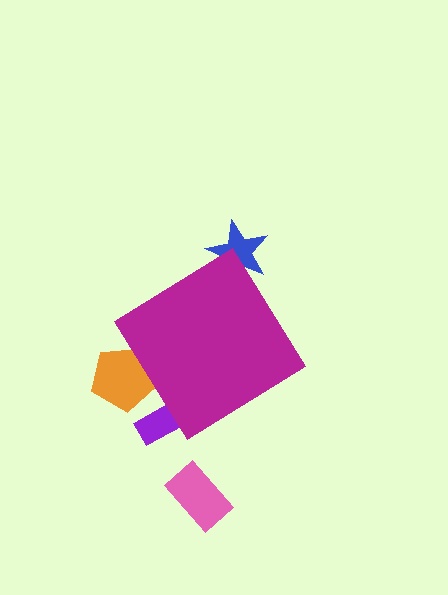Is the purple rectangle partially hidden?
Yes, the purple rectangle is partially hidden behind the magenta diamond.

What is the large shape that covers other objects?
A magenta diamond.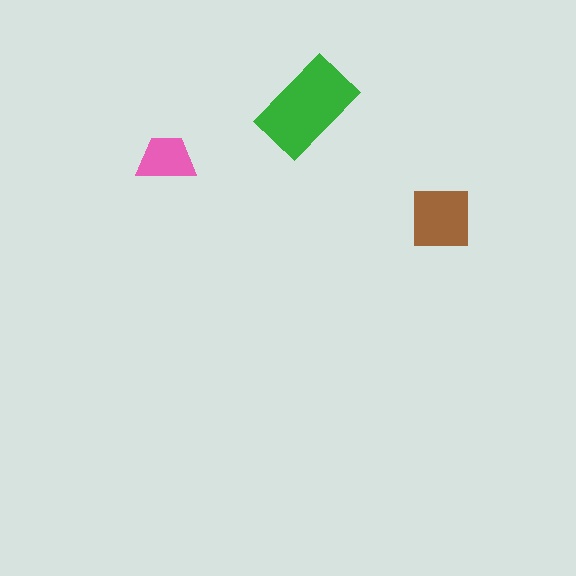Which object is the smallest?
The pink trapezoid.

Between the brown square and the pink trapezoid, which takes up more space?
The brown square.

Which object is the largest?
The green rectangle.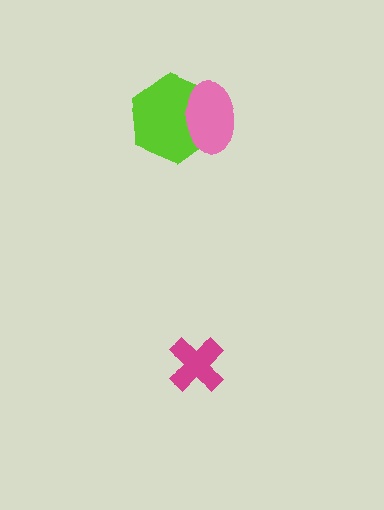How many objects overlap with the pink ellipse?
1 object overlaps with the pink ellipse.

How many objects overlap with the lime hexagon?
1 object overlaps with the lime hexagon.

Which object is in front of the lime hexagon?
The pink ellipse is in front of the lime hexagon.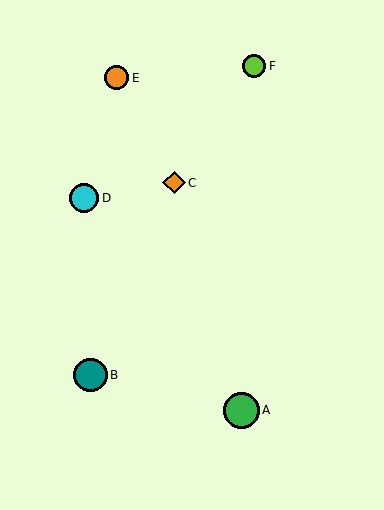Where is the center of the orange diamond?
The center of the orange diamond is at (174, 183).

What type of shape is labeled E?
Shape E is an orange circle.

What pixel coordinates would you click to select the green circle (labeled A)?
Click at (241, 410) to select the green circle A.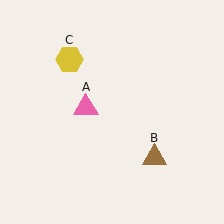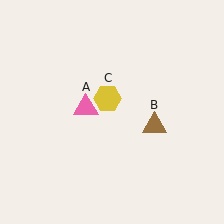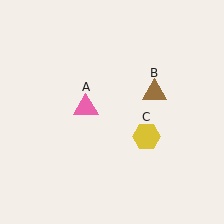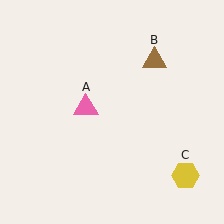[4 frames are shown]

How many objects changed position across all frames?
2 objects changed position: brown triangle (object B), yellow hexagon (object C).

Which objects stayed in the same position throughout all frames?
Pink triangle (object A) remained stationary.